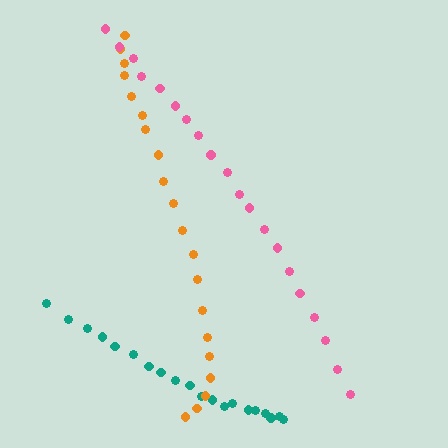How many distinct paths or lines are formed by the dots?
There are 3 distinct paths.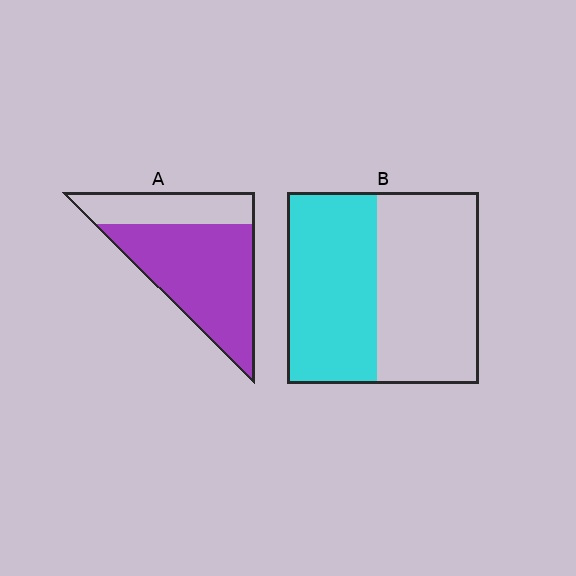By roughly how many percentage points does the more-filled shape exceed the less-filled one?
By roughly 25 percentage points (A over B).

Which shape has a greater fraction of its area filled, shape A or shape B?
Shape A.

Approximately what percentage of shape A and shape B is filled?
A is approximately 70% and B is approximately 45%.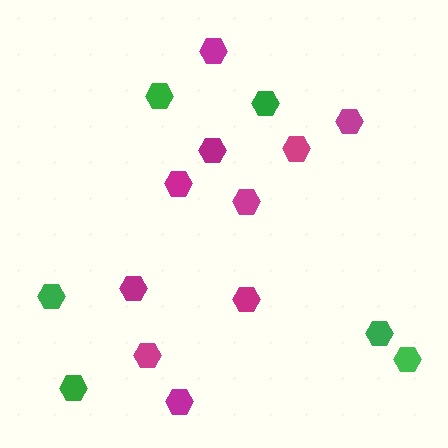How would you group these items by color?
There are 2 groups: one group of green hexagons (6) and one group of magenta hexagons (10).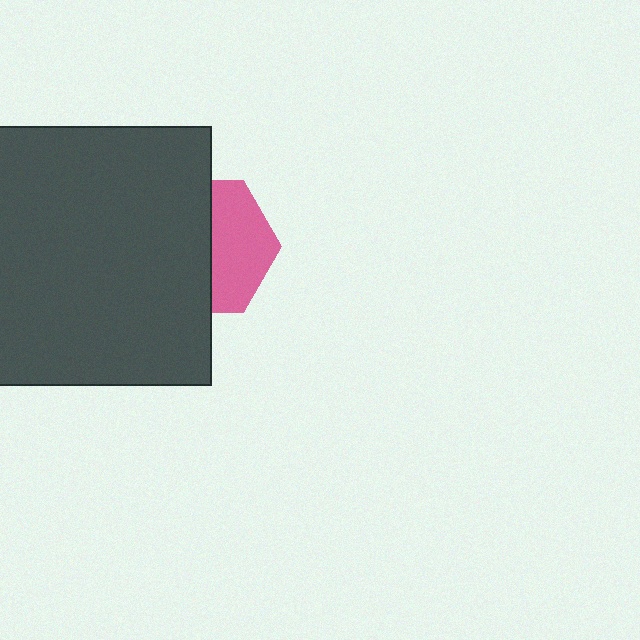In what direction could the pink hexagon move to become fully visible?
The pink hexagon could move right. That would shift it out from behind the dark gray square entirely.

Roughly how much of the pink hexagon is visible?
A small part of it is visible (roughly 45%).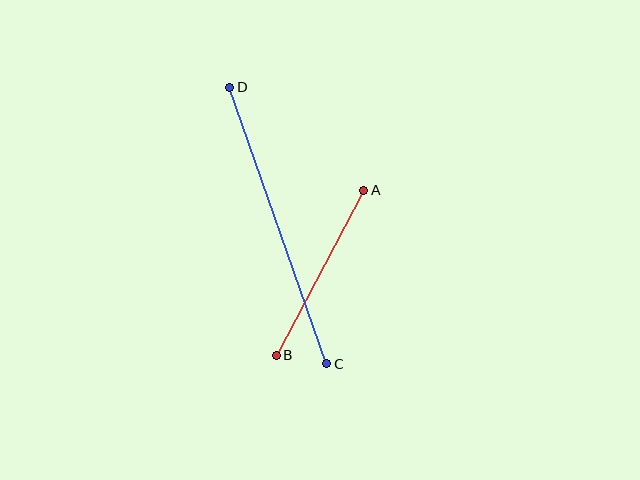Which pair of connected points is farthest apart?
Points C and D are farthest apart.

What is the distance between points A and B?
The distance is approximately 187 pixels.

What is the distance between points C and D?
The distance is approximately 293 pixels.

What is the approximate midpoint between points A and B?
The midpoint is at approximately (320, 273) pixels.